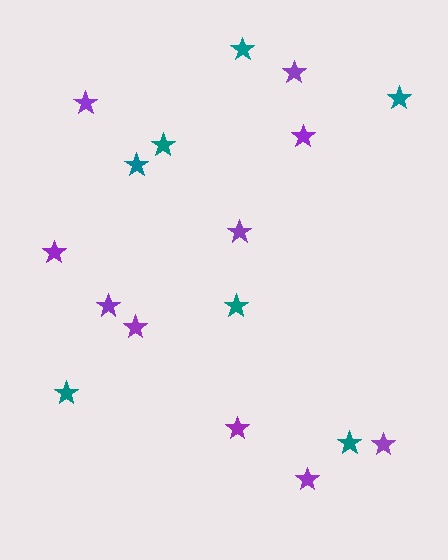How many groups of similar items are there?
There are 2 groups: one group of teal stars (7) and one group of purple stars (10).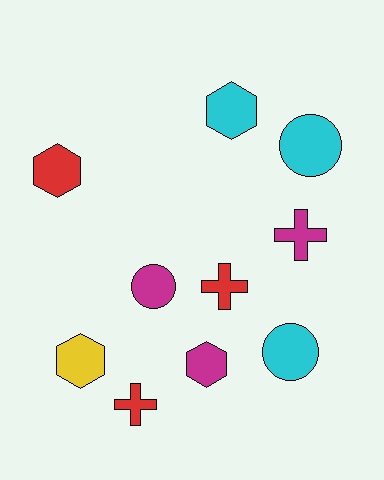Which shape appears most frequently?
Hexagon, with 4 objects.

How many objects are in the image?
There are 10 objects.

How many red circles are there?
There are no red circles.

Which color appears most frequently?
Magenta, with 3 objects.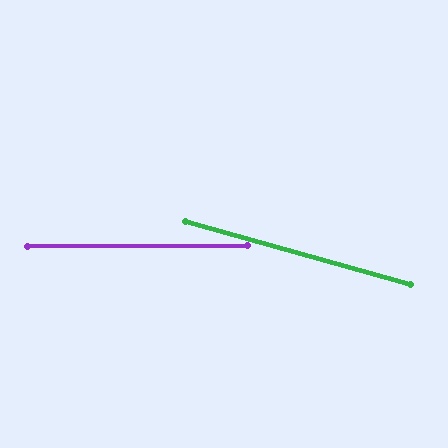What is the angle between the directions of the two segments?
Approximately 16 degrees.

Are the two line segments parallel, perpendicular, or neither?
Neither parallel nor perpendicular — they differ by about 16°.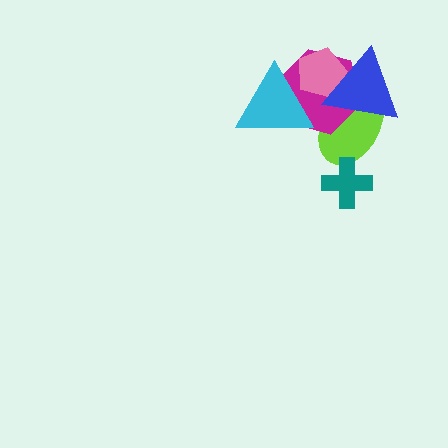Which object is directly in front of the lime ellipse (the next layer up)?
The magenta hexagon is directly in front of the lime ellipse.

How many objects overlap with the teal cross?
1 object overlaps with the teal cross.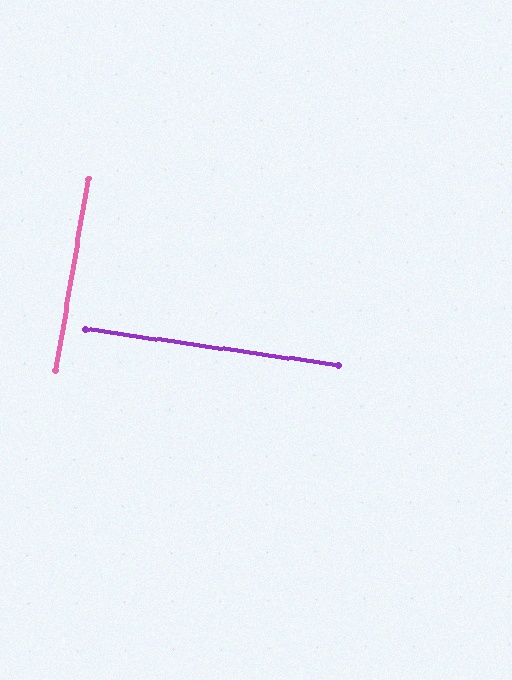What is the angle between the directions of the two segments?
Approximately 89 degrees.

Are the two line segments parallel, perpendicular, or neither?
Perpendicular — they meet at approximately 89°.